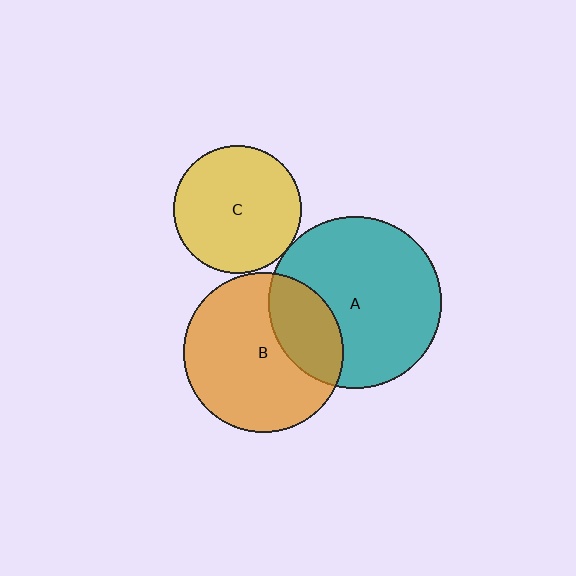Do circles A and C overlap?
Yes.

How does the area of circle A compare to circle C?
Approximately 1.8 times.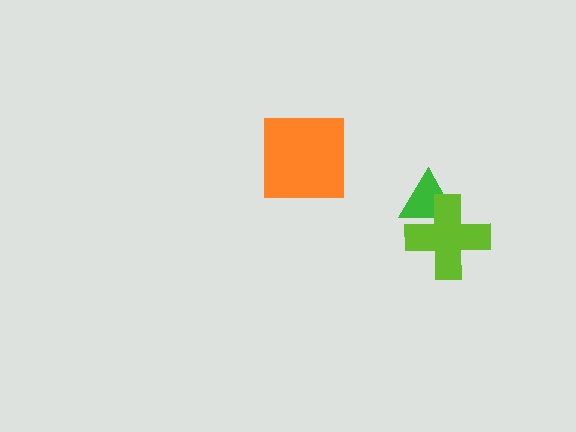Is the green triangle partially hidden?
Yes, it is partially covered by another shape.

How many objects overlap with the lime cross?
1 object overlaps with the lime cross.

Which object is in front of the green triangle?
The lime cross is in front of the green triangle.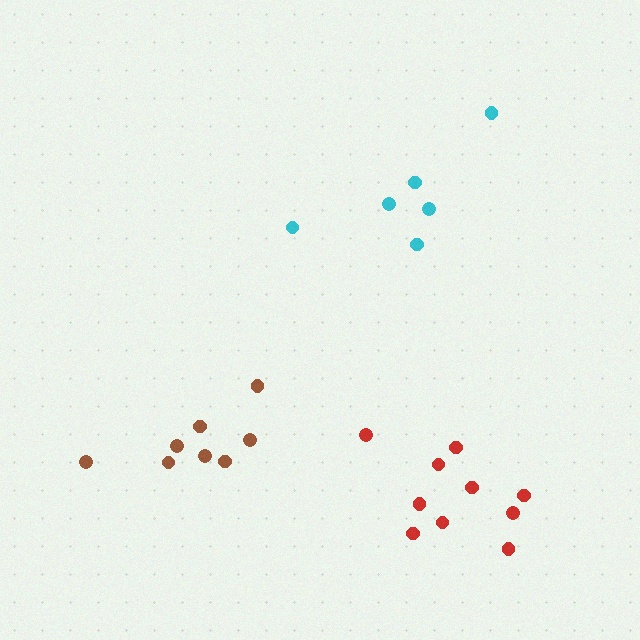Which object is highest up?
The cyan cluster is topmost.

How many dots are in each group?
Group 1: 8 dots, Group 2: 10 dots, Group 3: 6 dots (24 total).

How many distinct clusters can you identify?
There are 3 distinct clusters.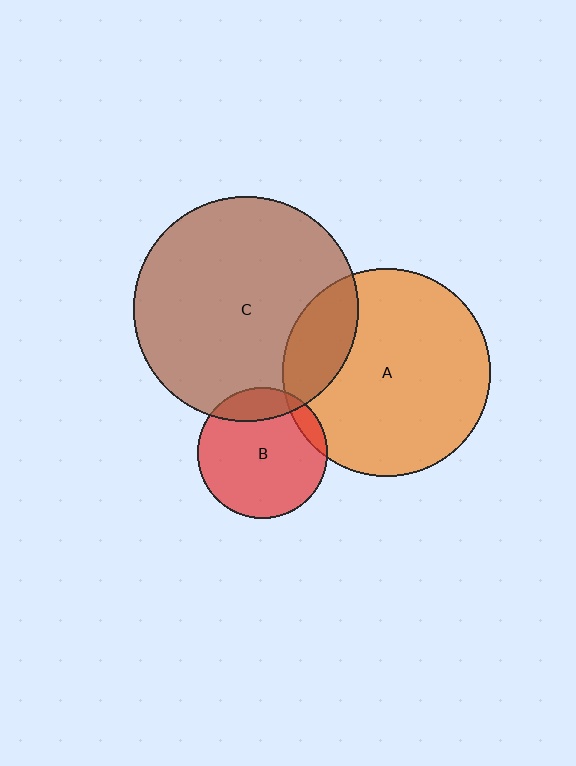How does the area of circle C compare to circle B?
Approximately 3.0 times.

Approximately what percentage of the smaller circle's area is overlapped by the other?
Approximately 15%.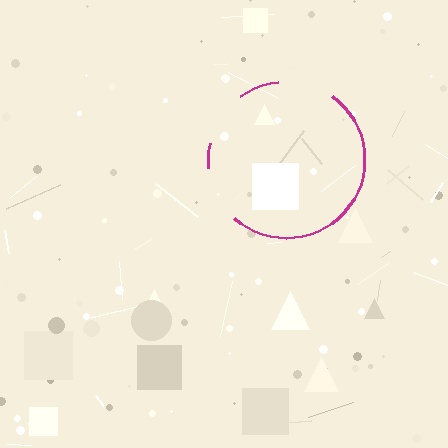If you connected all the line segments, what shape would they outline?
They would outline a circle.